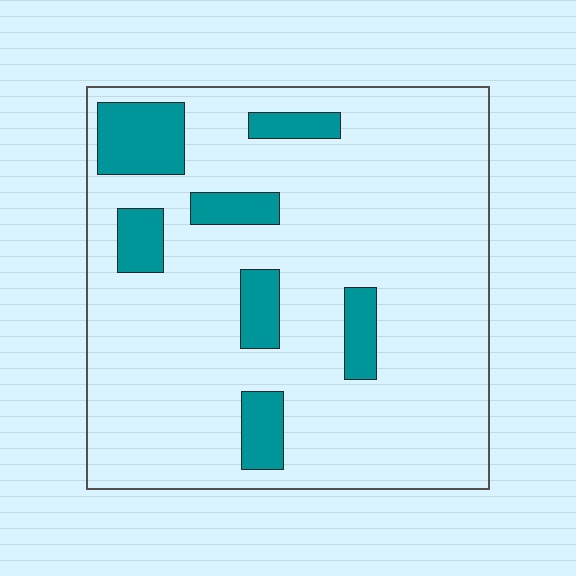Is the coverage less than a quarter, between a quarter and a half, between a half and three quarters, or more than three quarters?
Less than a quarter.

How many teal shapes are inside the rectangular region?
7.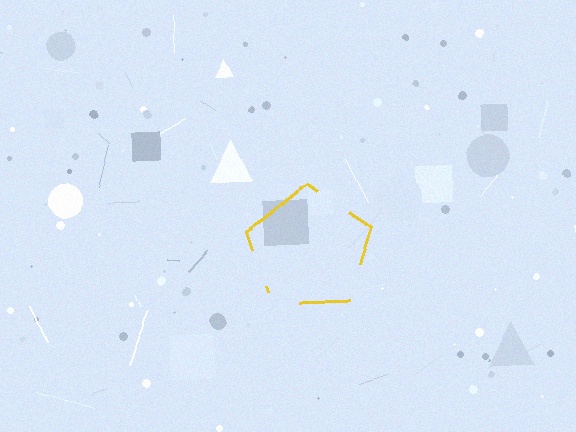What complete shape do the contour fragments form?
The contour fragments form a pentagon.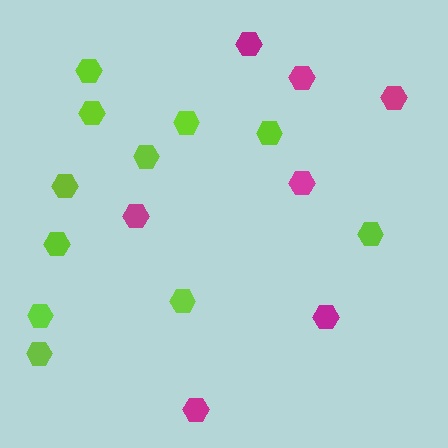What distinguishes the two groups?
There are 2 groups: one group of lime hexagons (11) and one group of magenta hexagons (7).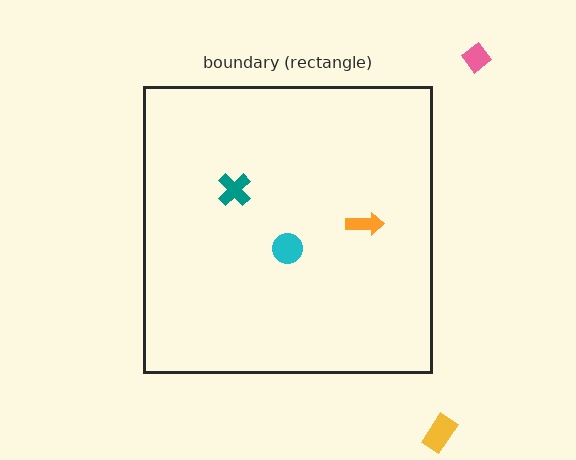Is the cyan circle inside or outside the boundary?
Inside.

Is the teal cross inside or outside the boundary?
Inside.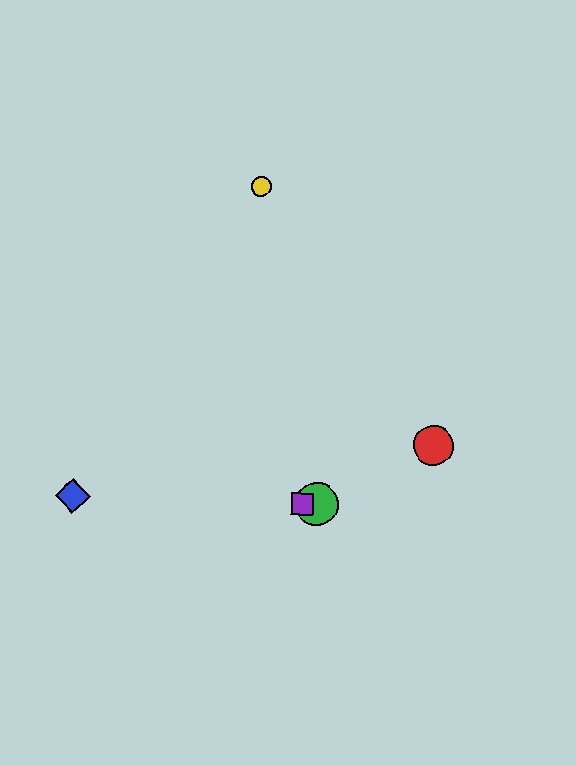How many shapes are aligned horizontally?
3 shapes (the blue diamond, the green circle, the purple square) are aligned horizontally.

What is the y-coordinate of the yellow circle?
The yellow circle is at y≈186.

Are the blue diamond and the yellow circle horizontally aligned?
No, the blue diamond is at y≈496 and the yellow circle is at y≈186.